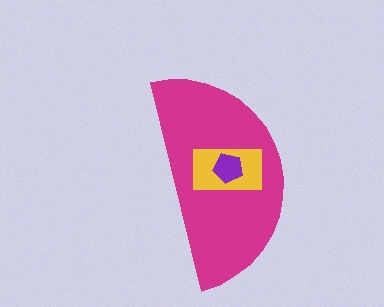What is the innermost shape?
The purple pentagon.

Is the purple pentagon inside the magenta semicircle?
Yes.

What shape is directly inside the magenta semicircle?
The yellow rectangle.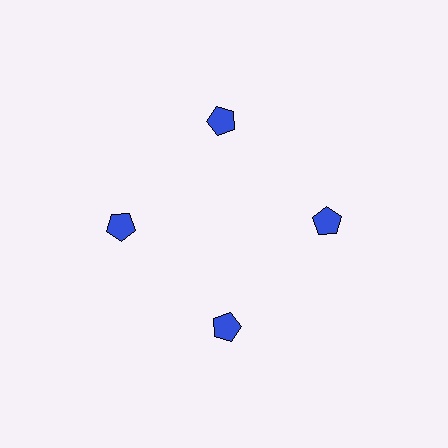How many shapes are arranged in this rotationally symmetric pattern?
There are 4 shapes, arranged in 4 groups of 1.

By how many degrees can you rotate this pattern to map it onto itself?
The pattern maps onto itself every 90 degrees of rotation.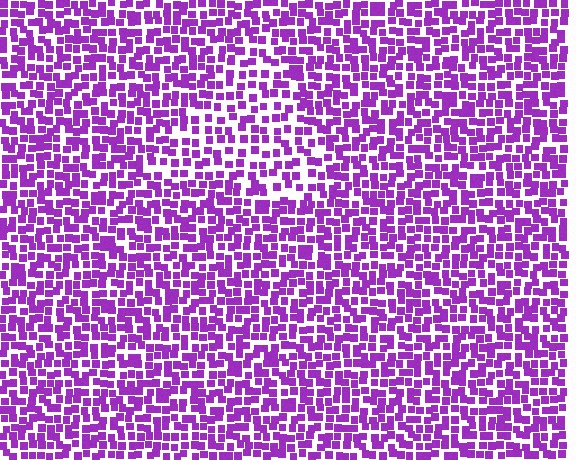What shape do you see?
I see a triangle.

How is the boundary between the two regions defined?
The boundary is defined by a change in element density (approximately 1.6x ratio). All elements are the same color, size, and shape.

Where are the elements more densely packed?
The elements are more densely packed outside the triangle boundary.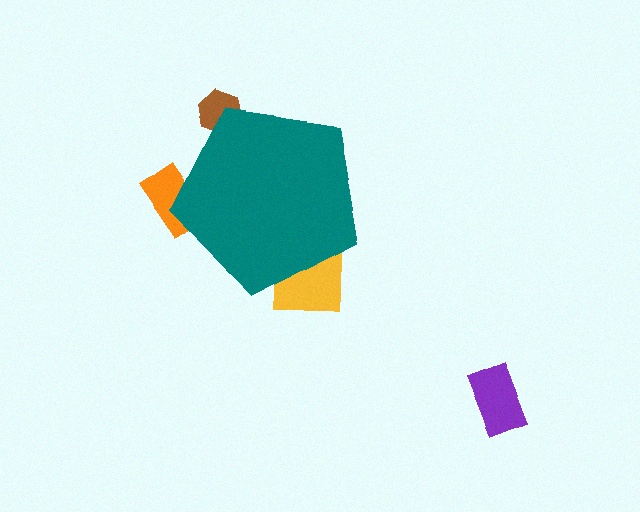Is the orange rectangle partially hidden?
Yes, the orange rectangle is partially hidden behind the teal pentagon.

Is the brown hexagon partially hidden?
Yes, the brown hexagon is partially hidden behind the teal pentagon.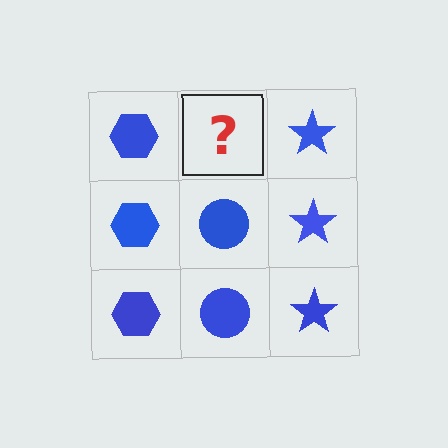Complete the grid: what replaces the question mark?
The question mark should be replaced with a blue circle.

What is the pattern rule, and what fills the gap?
The rule is that each column has a consistent shape. The gap should be filled with a blue circle.